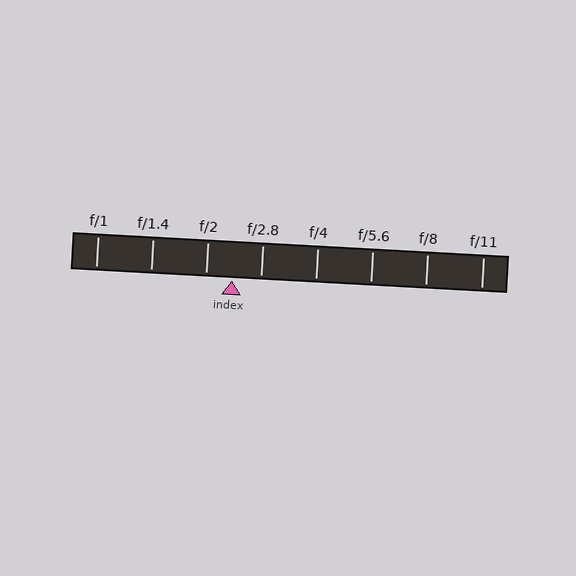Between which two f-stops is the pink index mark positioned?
The index mark is between f/2 and f/2.8.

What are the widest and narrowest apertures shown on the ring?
The widest aperture shown is f/1 and the narrowest is f/11.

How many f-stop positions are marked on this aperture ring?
There are 8 f-stop positions marked.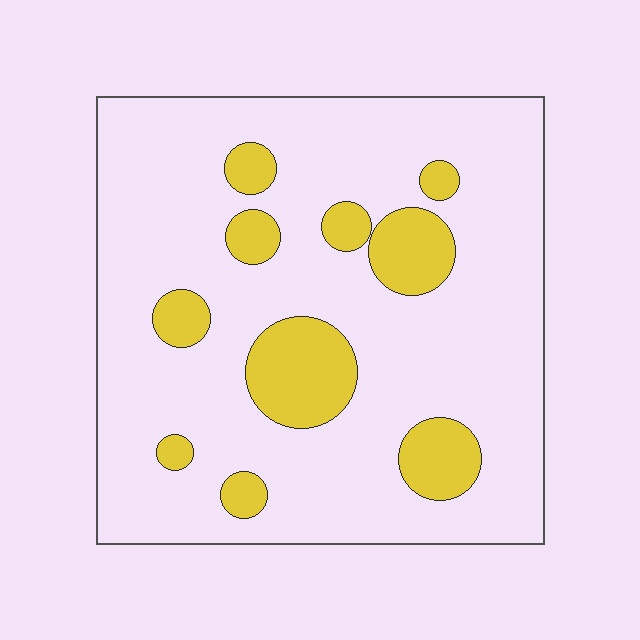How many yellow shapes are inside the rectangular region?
10.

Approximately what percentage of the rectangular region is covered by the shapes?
Approximately 20%.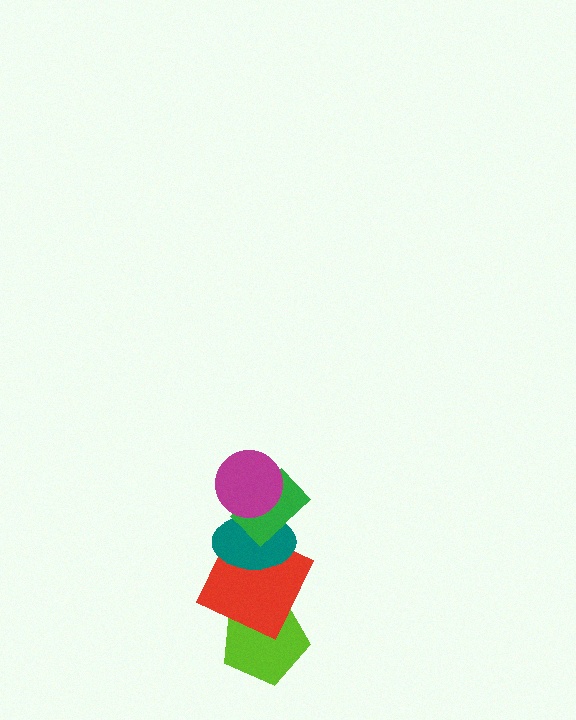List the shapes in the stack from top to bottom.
From top to bottom: the magenta circle, the green rectangle, the teal ellipse, the red square, the lime pentagon.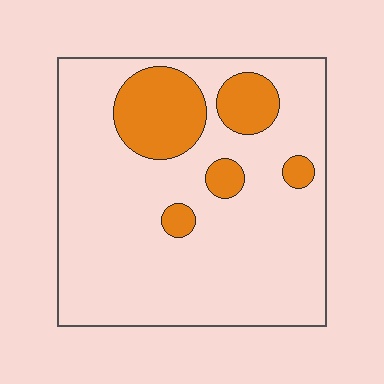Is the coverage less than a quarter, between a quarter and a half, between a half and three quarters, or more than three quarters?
Less than a quarter.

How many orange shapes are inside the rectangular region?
5.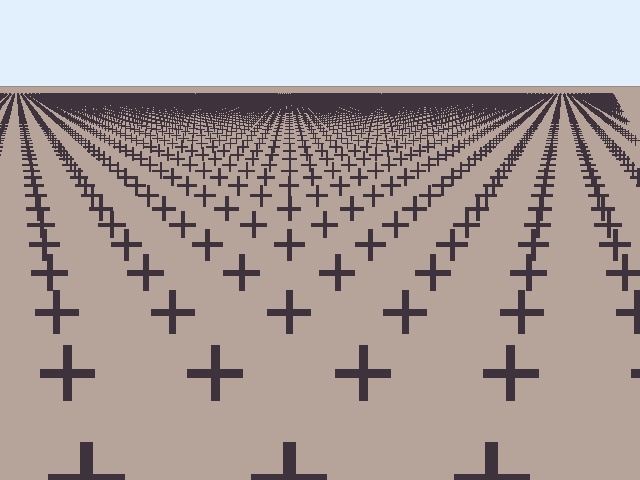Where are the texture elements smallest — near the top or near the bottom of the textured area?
Near the top.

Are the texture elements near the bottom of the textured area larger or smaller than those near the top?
Larger. Near the bottom, elements are closer to the viewer and appear at a bigger on-screen size.